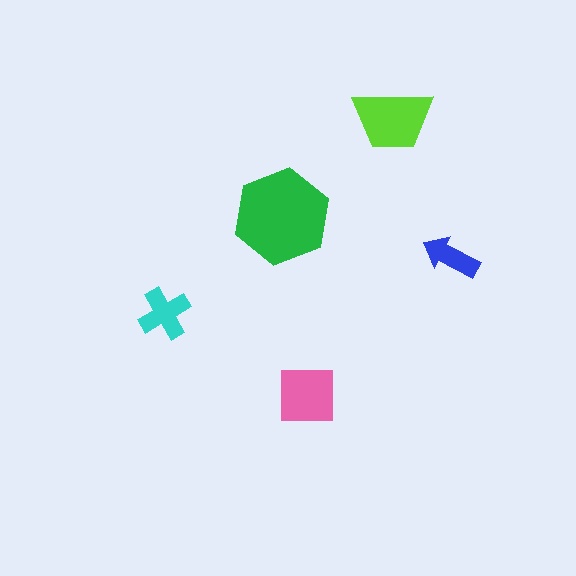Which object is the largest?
The green hexagon.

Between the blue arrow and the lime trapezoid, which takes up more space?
The lime trapezoid.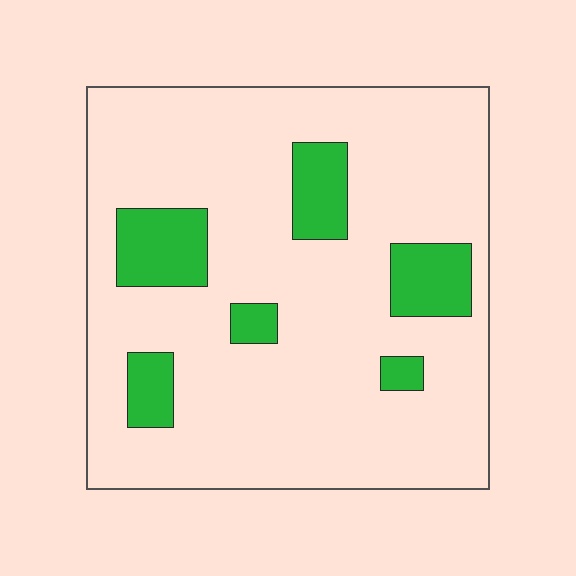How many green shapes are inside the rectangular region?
6.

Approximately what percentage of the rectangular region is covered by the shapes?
Approximately 15%.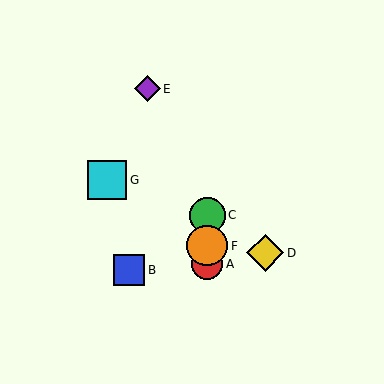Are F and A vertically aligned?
Yes, both are at x≈207.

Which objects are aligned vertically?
Objects A, C, F are aligned vertically.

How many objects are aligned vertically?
3 objects (A, C, F) are aligned vertically.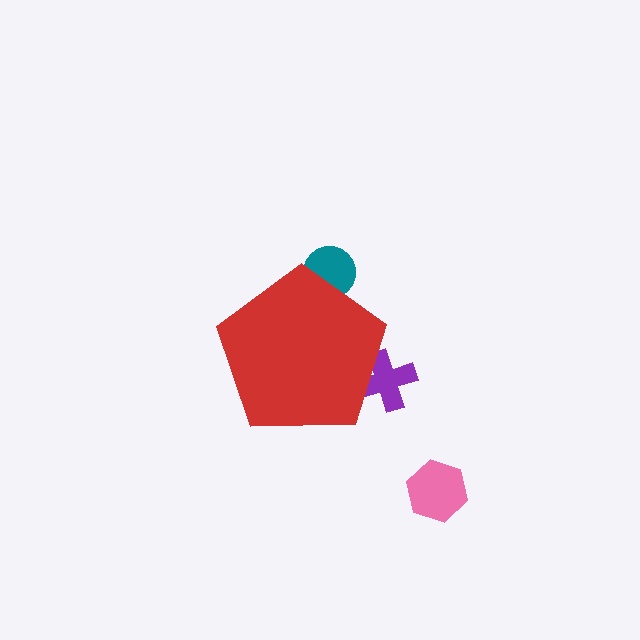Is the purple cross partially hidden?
Yes, the purple cross is partially hidden behind the red pentagon.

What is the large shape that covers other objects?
A red pentagon.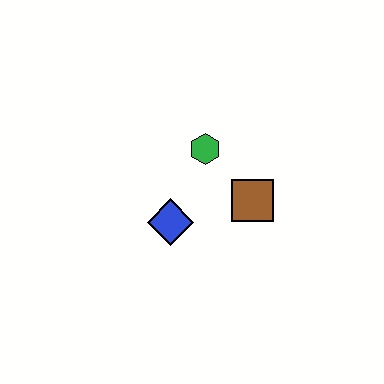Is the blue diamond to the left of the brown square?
Yes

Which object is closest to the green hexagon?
The brown square is closest to the green hexagon.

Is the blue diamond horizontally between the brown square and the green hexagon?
No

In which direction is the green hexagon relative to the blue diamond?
The green hexagon is above the blue diamond.